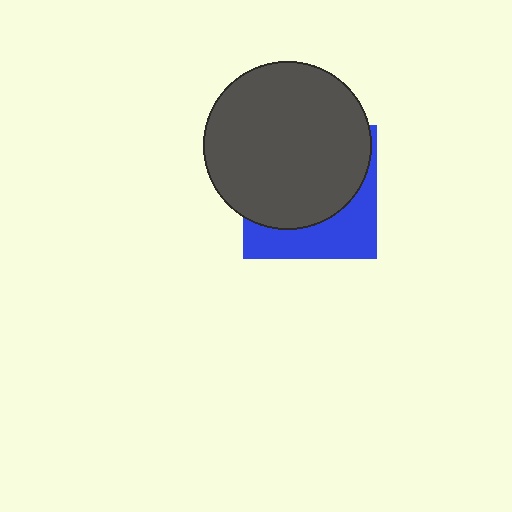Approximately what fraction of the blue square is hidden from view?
Roughly 65% of the blue square is hidden behind the dark gray circle.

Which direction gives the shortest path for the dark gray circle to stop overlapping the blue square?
Moving up gives the shortest separation.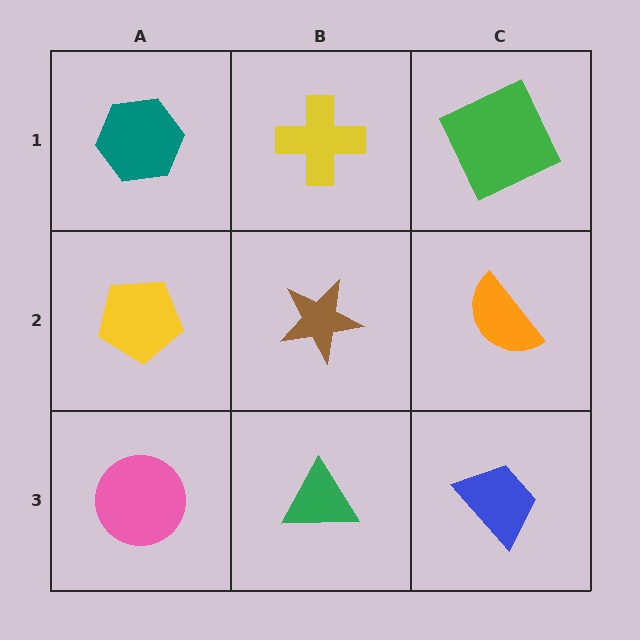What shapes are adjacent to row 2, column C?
A green square (row 1, column C), a blue trapezoid (row 3, column C), a brown star (row 2, column B).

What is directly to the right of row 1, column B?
A green square.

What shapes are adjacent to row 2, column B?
A yellow cross (row 1, column B), a green triangle (row 3, column B), a yellow pentagon (row 2, column A), an orange semicircle (row 2, column C).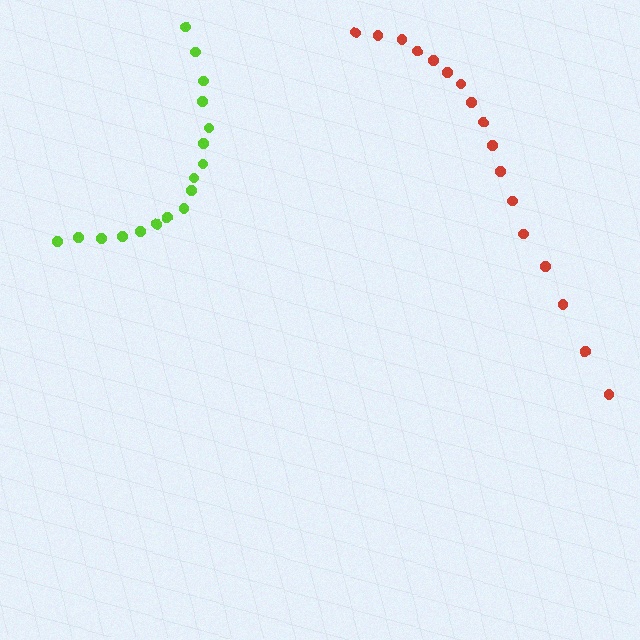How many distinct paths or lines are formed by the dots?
There are 2 distinct paths.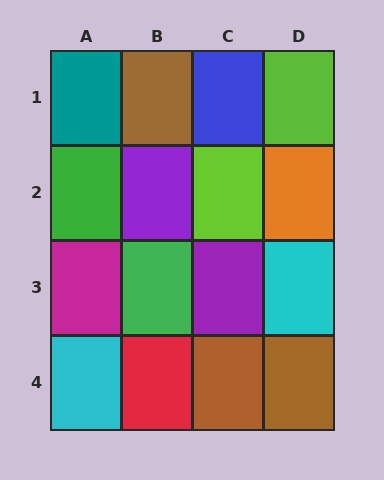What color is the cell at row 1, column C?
Blue.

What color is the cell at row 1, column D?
Lime.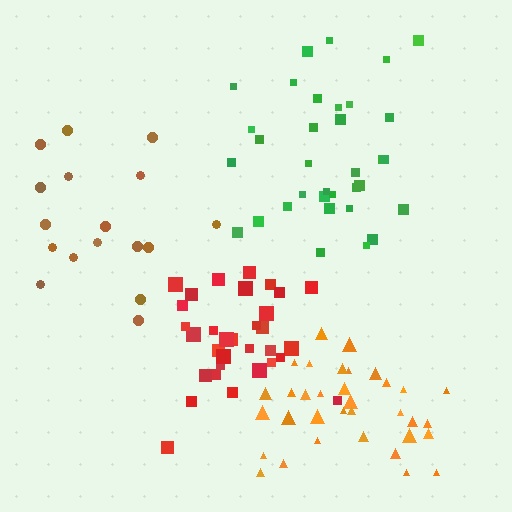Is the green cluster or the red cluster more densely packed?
Red.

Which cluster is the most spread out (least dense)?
Brown.